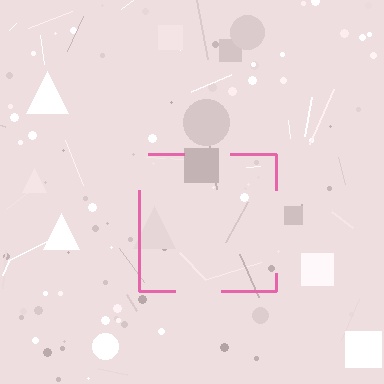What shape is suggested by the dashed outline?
The dashed outline suggests a square.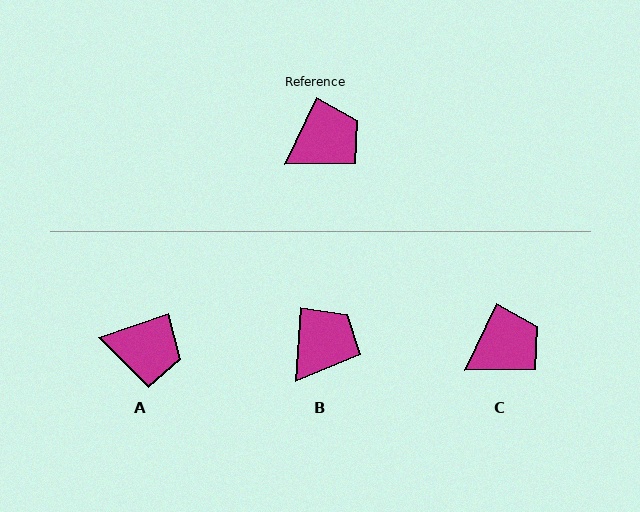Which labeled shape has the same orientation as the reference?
C.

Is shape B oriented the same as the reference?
No, it is off by about 21 degrees.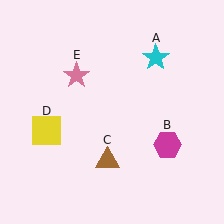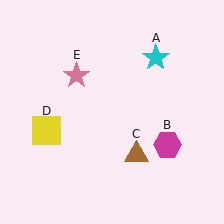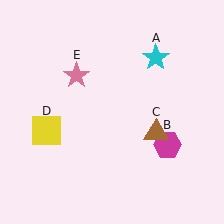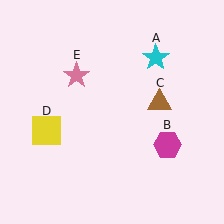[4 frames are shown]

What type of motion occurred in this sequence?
The brown triangle (object C) rotated counterclockwise around the center of the scene.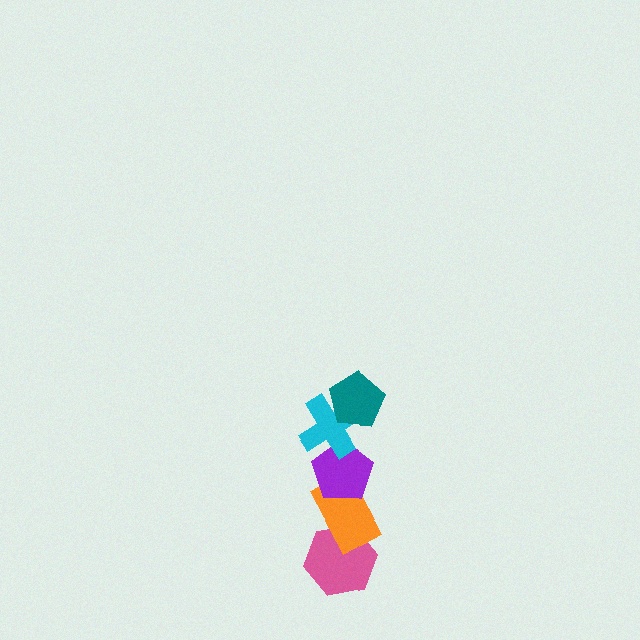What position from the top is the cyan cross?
The cyan cross is 2nd from the top.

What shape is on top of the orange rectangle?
The purple pentagon is on top of the orange rectangle.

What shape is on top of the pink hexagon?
The orange rectangle is on top of the pink hexagon.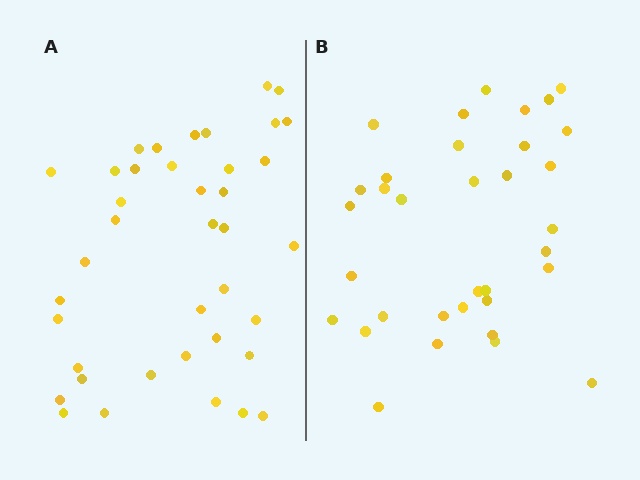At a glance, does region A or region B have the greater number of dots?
Region A (the left region) has more dots.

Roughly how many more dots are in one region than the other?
Region A has about 5 more dots than region B.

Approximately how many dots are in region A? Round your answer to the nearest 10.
About 40 dots. (The exact count is 39, which rounds to 40.)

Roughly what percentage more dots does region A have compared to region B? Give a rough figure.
About 15% more.